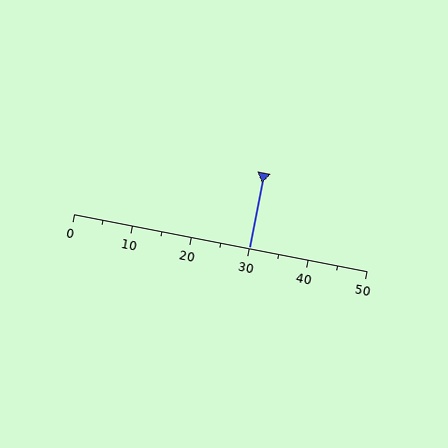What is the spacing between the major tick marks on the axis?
The major ticks are spaced 10 apart.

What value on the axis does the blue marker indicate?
The marker indicates approximately 30.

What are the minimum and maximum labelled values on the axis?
The axis runs from 0 to 50.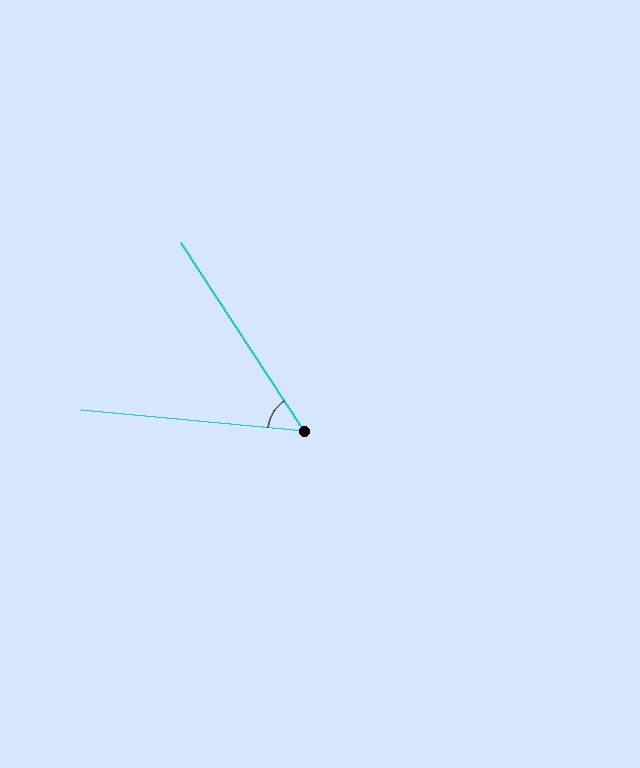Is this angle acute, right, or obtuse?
It is acute.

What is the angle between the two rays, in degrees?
Approximately 52 degrees.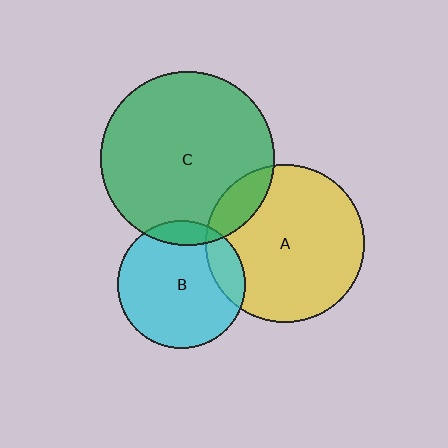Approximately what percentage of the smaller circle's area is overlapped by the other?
Approximately 15%.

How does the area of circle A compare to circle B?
Approximately 1.5 times.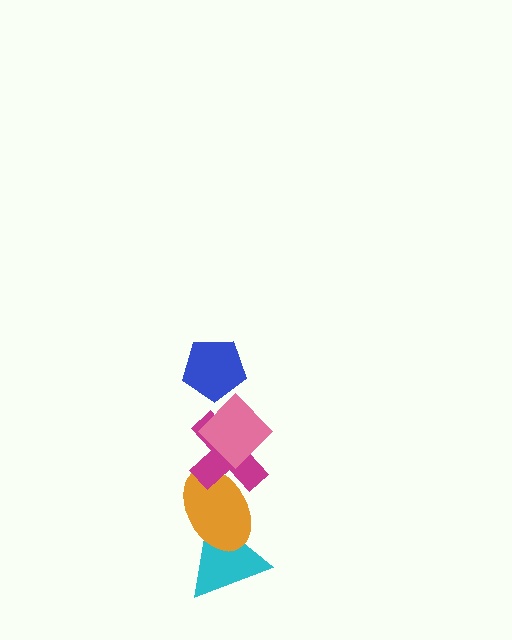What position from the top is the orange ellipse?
The orange ellipse is 4th from the top.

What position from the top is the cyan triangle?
The cyan triangle is 5th from the top.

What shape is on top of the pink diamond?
The blue pentagon is on top of the pink diamond.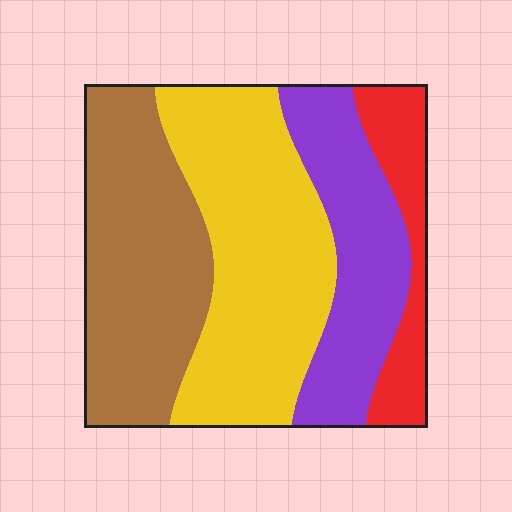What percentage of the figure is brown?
Brown takes up about one third (1/3) of the figure.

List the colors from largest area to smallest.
From largest to smallest: yellow, brown, purple, red.